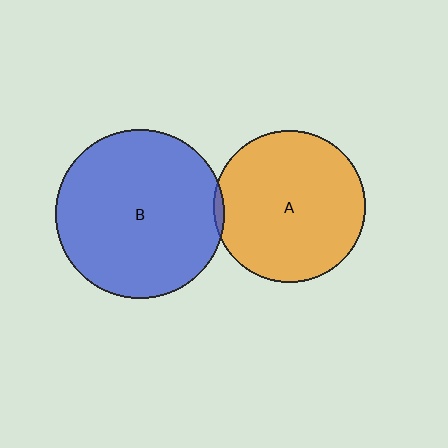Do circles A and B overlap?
Yes.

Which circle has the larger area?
Circle B (blue).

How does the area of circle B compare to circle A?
Approximately 1.2 times.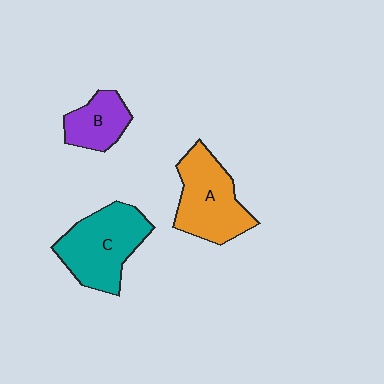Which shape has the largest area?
Shape C (teal).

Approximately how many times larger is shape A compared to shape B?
Approximately 1.8 times.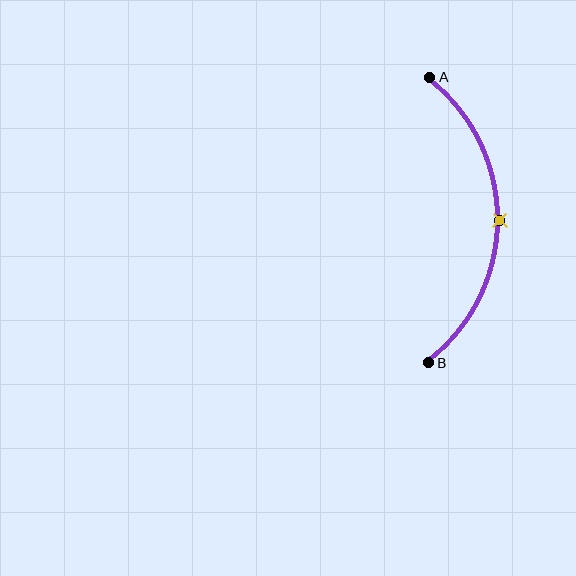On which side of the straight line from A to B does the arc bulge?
The arc bulges to the right of the straight line connecting A and B.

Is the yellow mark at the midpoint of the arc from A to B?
Yes. The yellow mark lies on the arc at equal arc-length from both A and B — it is the arc midpoint.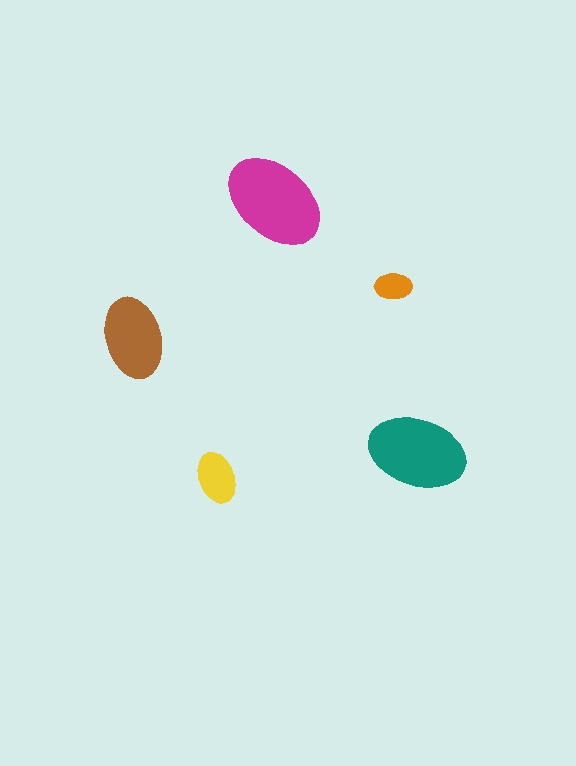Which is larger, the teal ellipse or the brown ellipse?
The teal one.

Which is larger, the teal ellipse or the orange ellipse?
The teal one.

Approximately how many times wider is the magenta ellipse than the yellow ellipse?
About 2 times wider.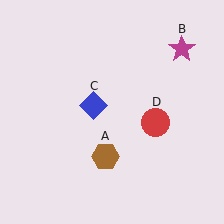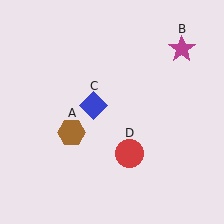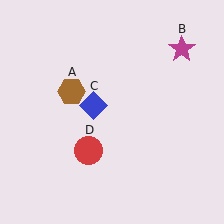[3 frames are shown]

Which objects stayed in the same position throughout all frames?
Magenta star (object B) and blue diamond (object C) remained stationary.